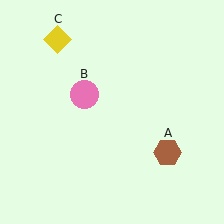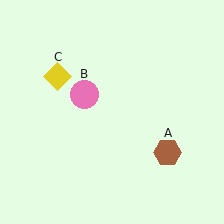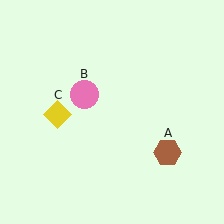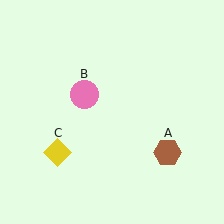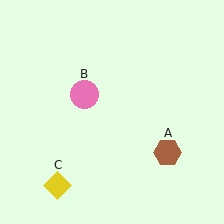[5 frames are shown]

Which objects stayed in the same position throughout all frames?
Brown hexagon (object A) and pink circle (object B) remained stationary.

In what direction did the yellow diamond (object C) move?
The yellow diamond (object C) moved down.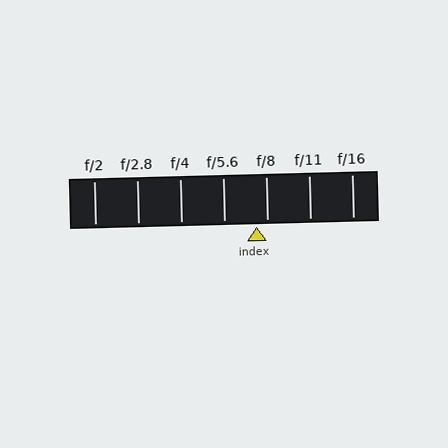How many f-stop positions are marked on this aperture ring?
There are 7 f-stop positions marked.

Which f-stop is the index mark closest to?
The index mark is closest to f/8.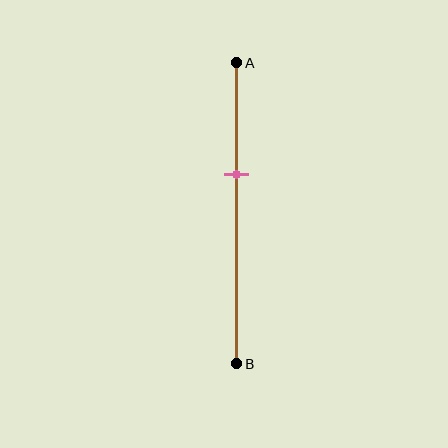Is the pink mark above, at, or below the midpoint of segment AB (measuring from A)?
The pink mark is above the midpoint of segment AB.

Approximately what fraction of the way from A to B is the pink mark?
The pink mark is approximately 35% of the way from A to B.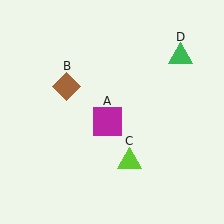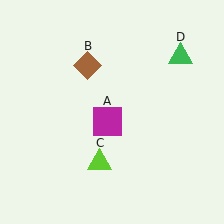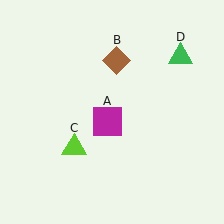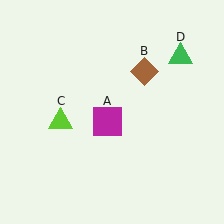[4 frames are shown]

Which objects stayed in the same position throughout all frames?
Magenta square (object A) and green triangle (object D) remained stationary.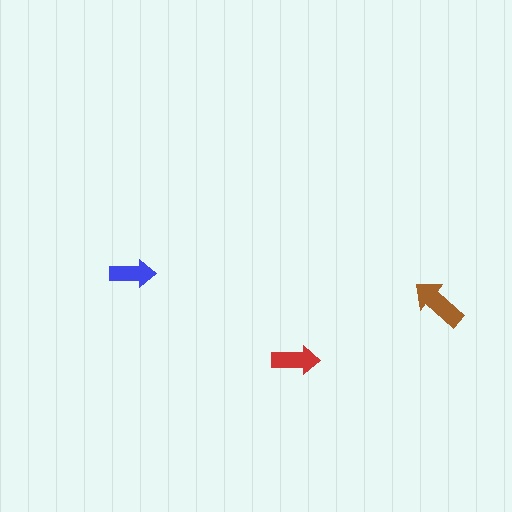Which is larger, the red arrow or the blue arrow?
The red one.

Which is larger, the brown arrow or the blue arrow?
The brown one.